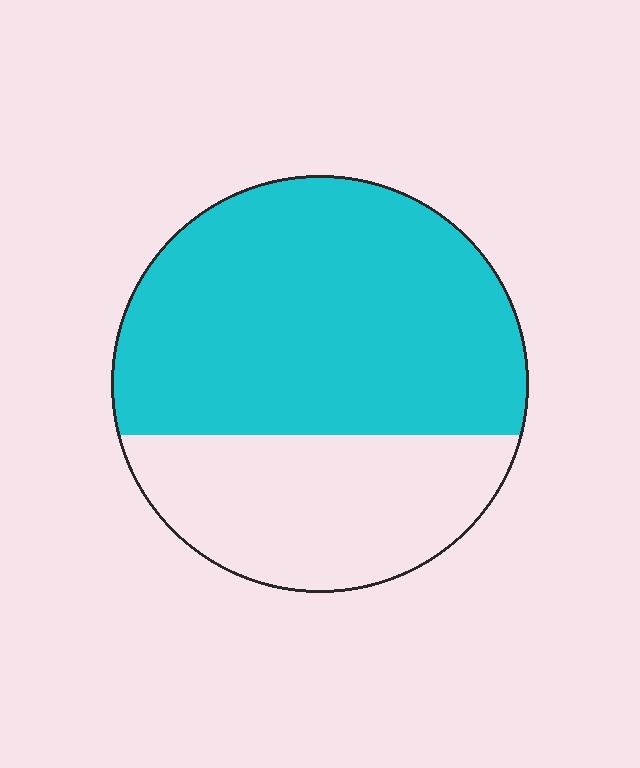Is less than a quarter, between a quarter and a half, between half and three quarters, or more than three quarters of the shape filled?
Between half and three quarters.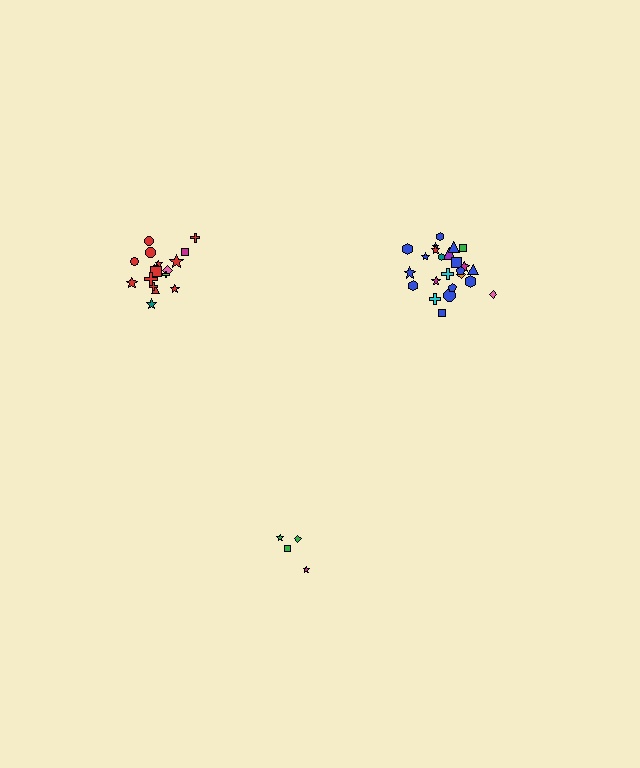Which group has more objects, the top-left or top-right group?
The top-right group.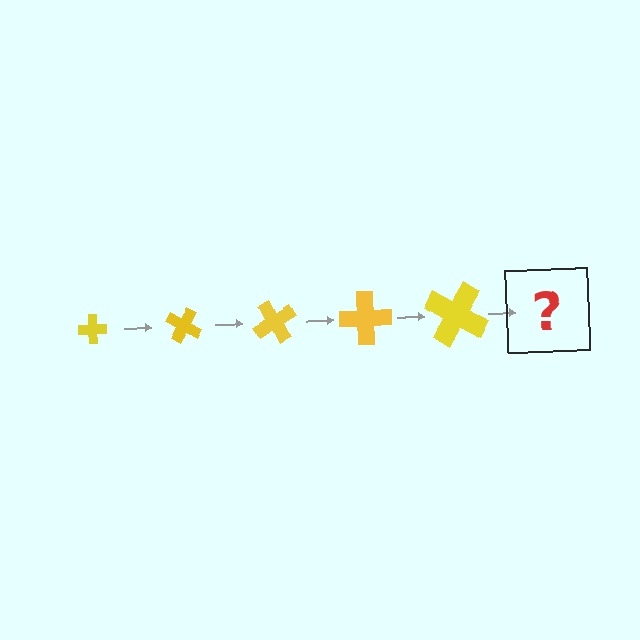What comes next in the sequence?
The next element should be a cross, larger than the previous one and rotated 150 degrees from the start.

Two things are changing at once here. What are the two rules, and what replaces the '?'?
The two rules are that the cross grows larger each step and it rotates 30 degrees each step. The '?' should be a cross, larger than the previous one and rotated 150 degrees from the start.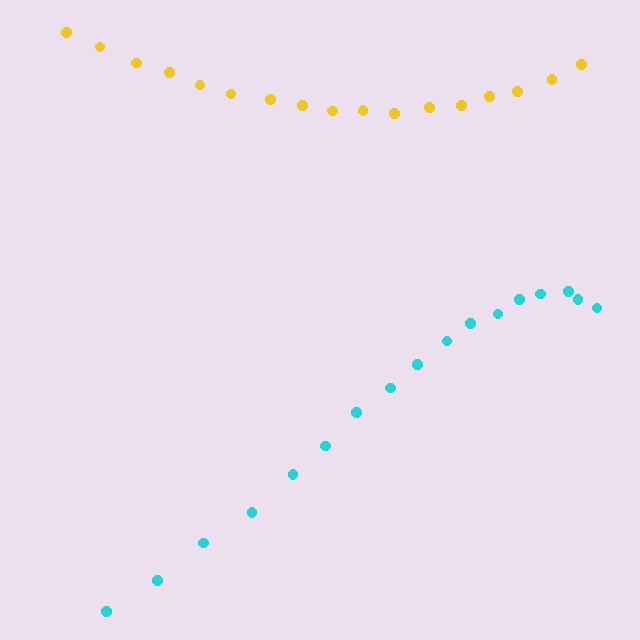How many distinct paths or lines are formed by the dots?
There are 2 distinct paths.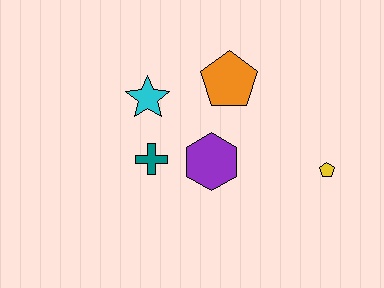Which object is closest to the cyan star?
The teal cross is closest to the cyan star.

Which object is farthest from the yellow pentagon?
The cyan star is farthest from the yellow pentagon.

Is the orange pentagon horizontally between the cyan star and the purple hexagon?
No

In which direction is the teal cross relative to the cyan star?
The teal cross is below the cyan star.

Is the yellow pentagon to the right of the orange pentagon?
Yes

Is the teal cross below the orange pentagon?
Yes